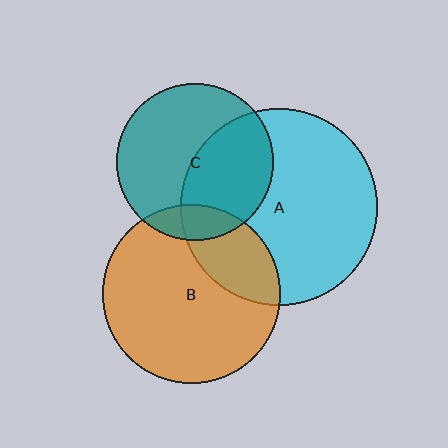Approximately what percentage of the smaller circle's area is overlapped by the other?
Approximately 25%.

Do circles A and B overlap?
Yes.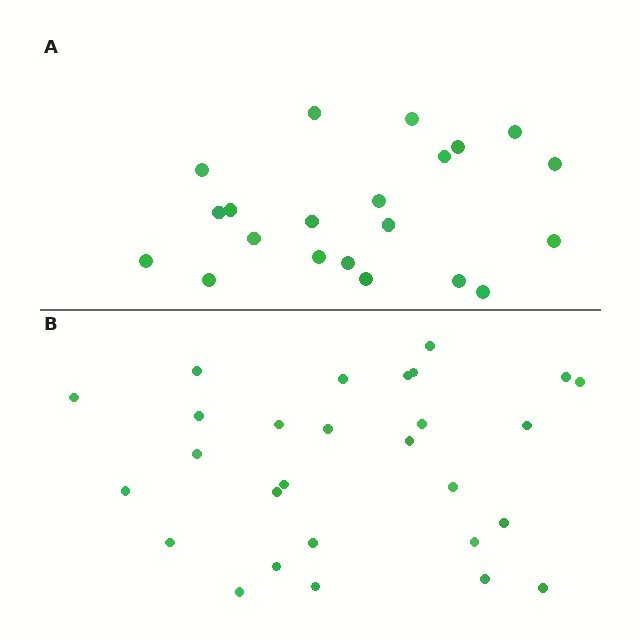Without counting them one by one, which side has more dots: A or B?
Region B (the bottom region) has more dots.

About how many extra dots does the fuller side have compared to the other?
Region B has roughly 8 or so more dots than region A.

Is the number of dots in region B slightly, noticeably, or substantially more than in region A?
Region B has noticeably more, but not dramatically so. The ratio is roughly 1.3 to 1.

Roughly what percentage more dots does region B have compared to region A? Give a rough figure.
About 35% more.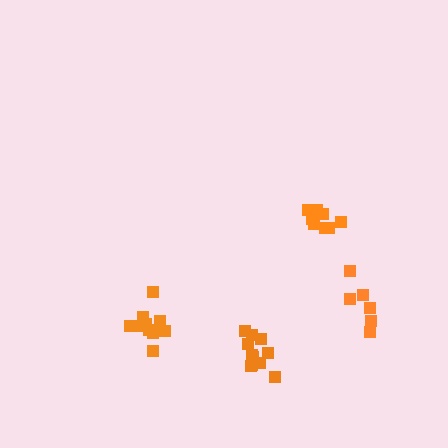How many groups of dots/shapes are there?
There are 4 groups.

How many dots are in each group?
Group 1: 10 dots, Group 2: 12 dots, Group 3: 8 dots, Group 4: 6 dots (36 total).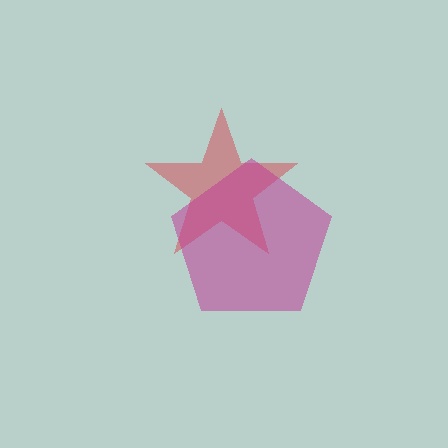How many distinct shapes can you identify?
There are 2 distinct shapes: a red star, a magenta pentagon.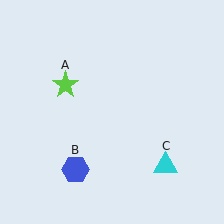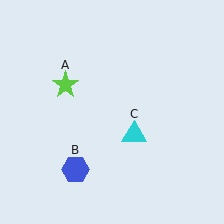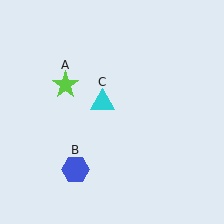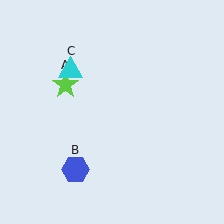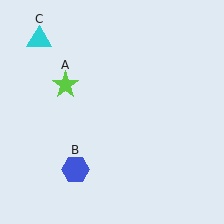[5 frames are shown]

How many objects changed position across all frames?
1 object changed position: cyan triangle (object C).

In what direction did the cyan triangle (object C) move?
The cyan triangle (object C) moved up and to the left.